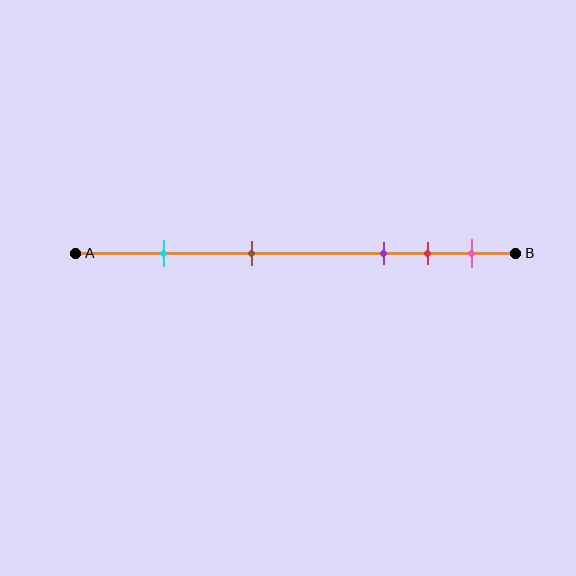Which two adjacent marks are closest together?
The red and pink marks are the closest adjacent pair.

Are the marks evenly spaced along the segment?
No, the marks are not evenly spaced.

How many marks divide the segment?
There are 5 marks dividing the segment.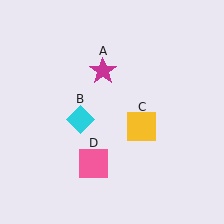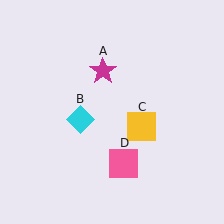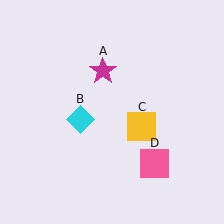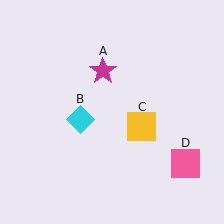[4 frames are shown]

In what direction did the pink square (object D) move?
The pink square (object D) moved right.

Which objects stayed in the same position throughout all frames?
Magenta star (object A) and cyan diamond (object B) and yellow square (object C) remained stationary.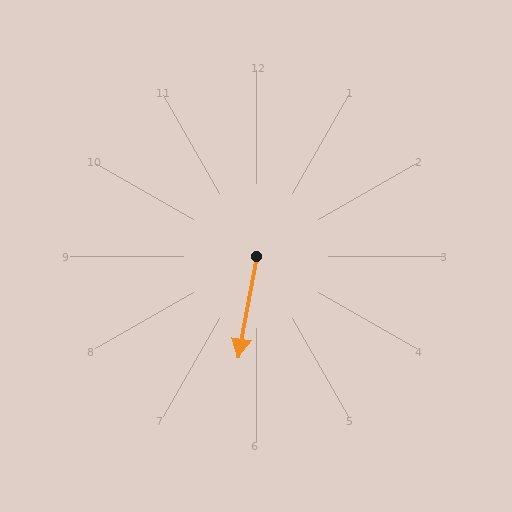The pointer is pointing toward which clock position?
Roughly 6 o'clock.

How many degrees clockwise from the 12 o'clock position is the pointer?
Approximately 190 degrees.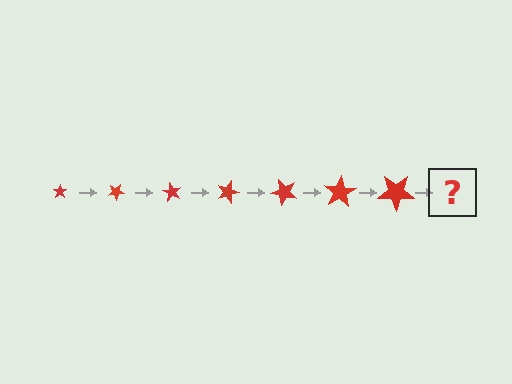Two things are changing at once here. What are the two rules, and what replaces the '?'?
The two rules are that the star grows larger each step and it rotates 30 degrees each step. The '?' should be a star, larger than the previous one and rotated 210 degrees from the start.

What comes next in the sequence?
The next element should be a star, larger than the previous one and rotated 210 degrees from the start.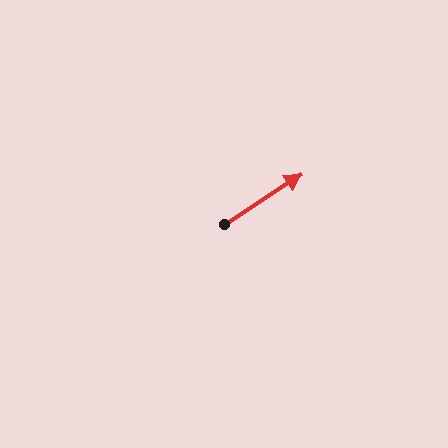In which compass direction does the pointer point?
Northeast.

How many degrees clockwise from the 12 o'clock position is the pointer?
Approximately 57 degrees.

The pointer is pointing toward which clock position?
Roughly 2 o'clock.